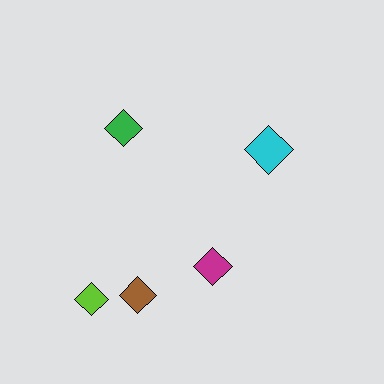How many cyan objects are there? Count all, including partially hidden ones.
There is 1 cyan object.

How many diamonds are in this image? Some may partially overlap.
There are 5 diamonds.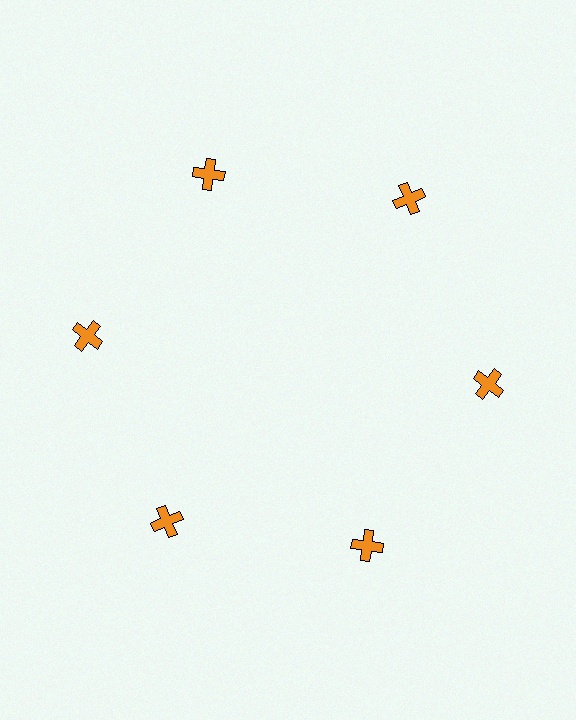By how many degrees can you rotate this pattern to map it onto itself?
The pattern maps onto itself every 60 degrees of rotation.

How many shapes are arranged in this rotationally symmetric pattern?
There are 6 shapes, arranged in 6 groups of 1.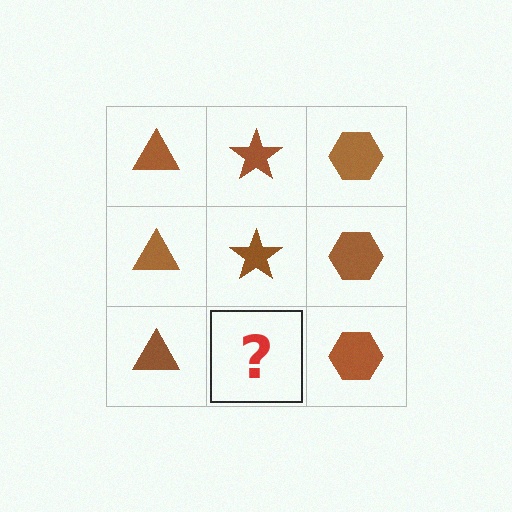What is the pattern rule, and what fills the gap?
The rule is that each column has a consistent shape. The gap should be filled with a brown star.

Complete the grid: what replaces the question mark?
The question mark should be replaced with a brown star.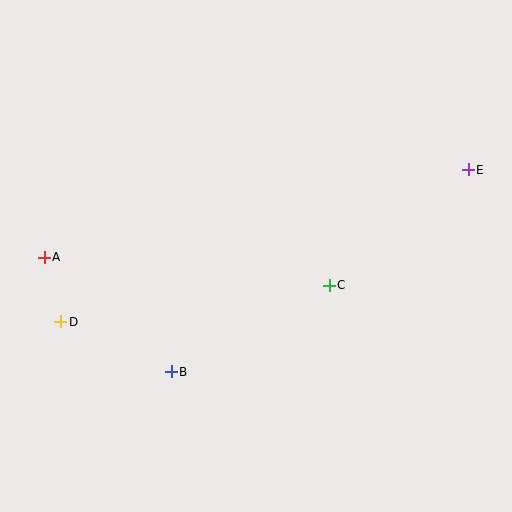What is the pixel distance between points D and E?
The distance between D and E is 435 pixels.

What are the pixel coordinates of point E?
Point E is at (468, 170).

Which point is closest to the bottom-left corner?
Point D is closest to the bottom-left corner.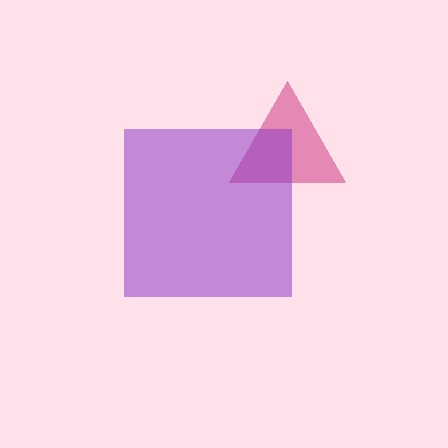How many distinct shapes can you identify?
There are 2 distinct shapes: a magenta triangle, a purple square.